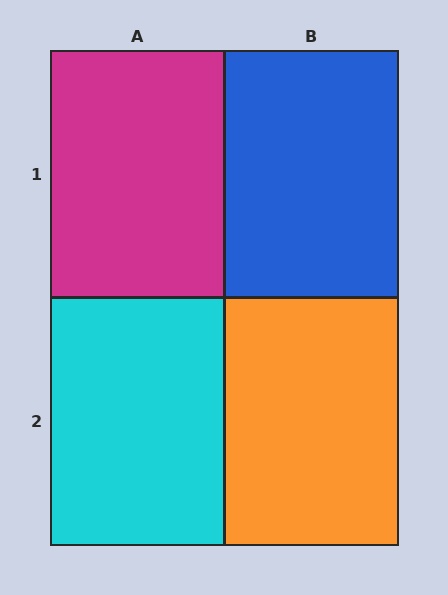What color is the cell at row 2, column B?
Orange.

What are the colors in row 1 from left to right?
Magenta, blue.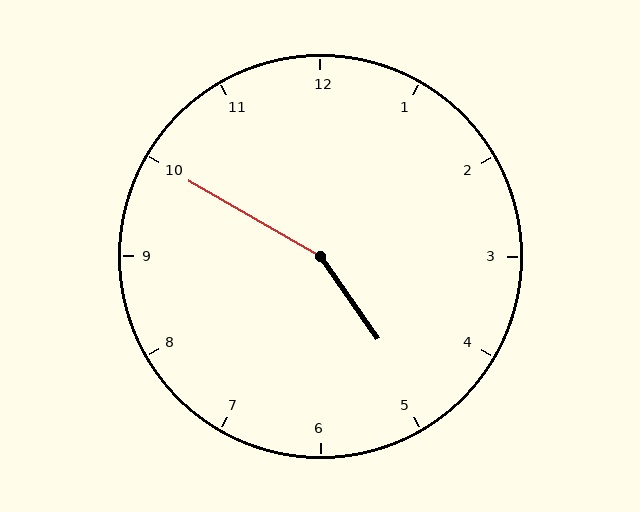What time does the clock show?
4:50.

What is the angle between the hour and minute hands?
Approximately 155 degrees.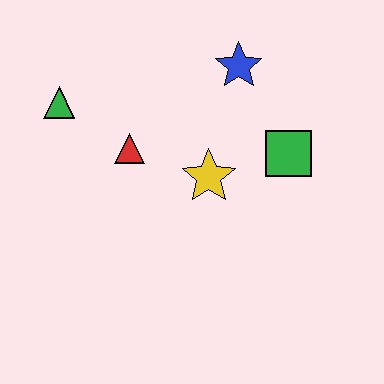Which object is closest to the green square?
The yellow star is closest to the green square.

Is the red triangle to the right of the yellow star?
No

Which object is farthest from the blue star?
The green triangle is farthest from the blue star.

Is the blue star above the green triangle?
Yes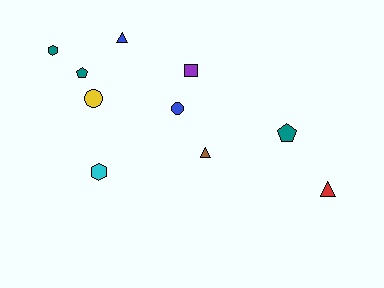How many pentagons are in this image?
There are 2 pentagons.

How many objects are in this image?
There are 10 objects.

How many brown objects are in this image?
There is 1 brown object.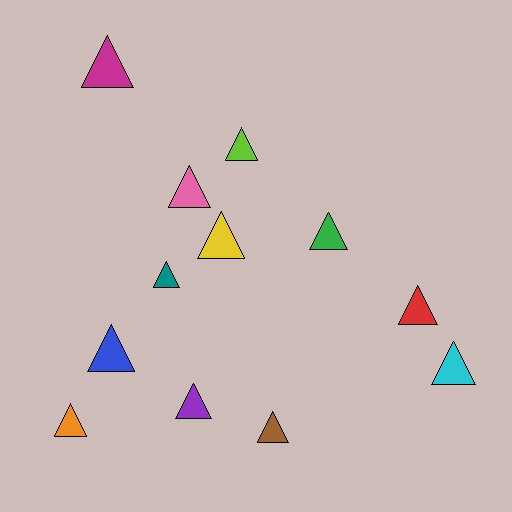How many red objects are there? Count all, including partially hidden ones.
There is 1 red object.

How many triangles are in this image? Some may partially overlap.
There are 12 triangles.